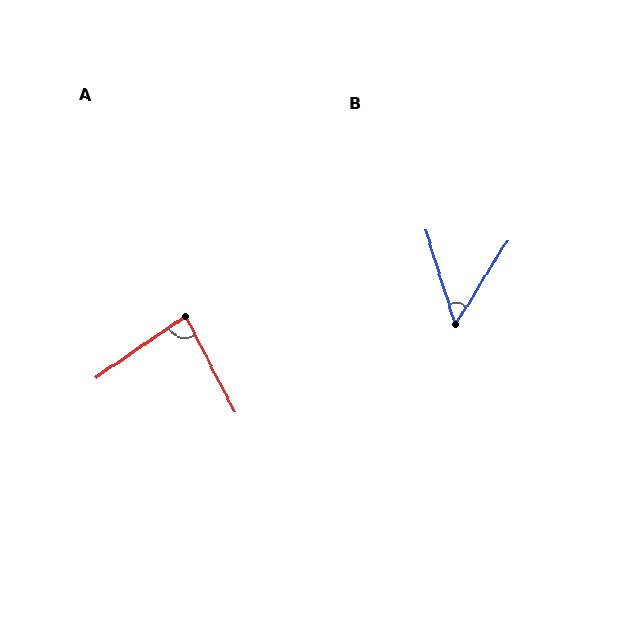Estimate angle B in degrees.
Approximately 49 degrees.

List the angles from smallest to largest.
B (49°), A (82°).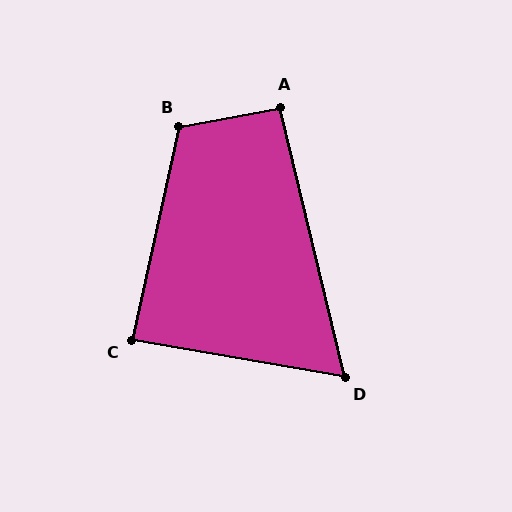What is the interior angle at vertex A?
Approximately 93 degrees (approximately right).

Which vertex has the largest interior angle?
B, at approximately 113 degrees.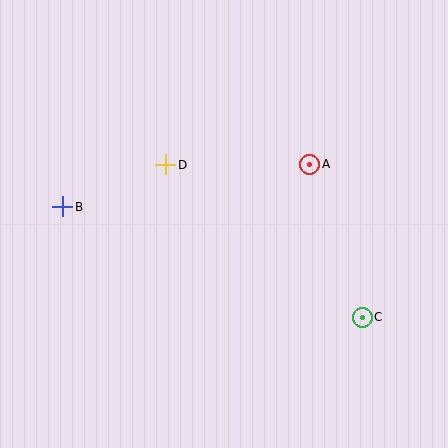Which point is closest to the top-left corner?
Point B is closest to the top-left corner.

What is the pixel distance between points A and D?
The distance between A and D is 144 pixels.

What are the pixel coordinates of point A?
Point A is at (310, 164).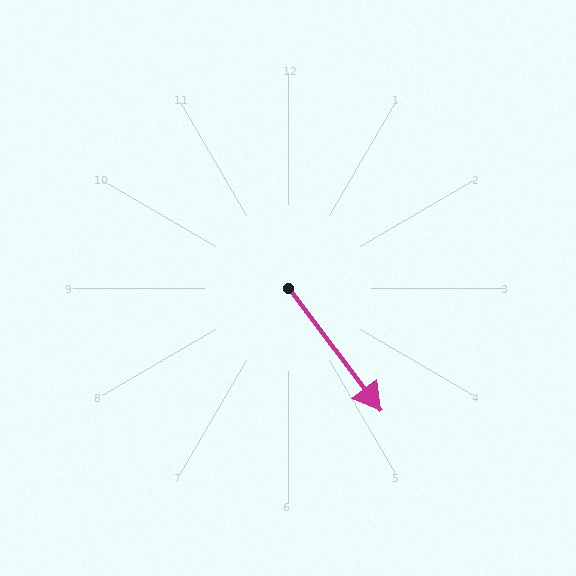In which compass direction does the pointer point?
Southeast.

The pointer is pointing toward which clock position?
Roughly 5 o'clock.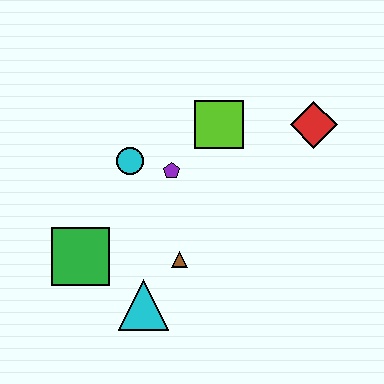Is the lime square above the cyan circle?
Yes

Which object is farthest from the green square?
The red diamond is farthest from the green square.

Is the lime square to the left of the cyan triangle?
No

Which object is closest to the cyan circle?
The purple pentagon is closest to the cyan circle.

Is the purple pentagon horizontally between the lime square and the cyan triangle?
Yes